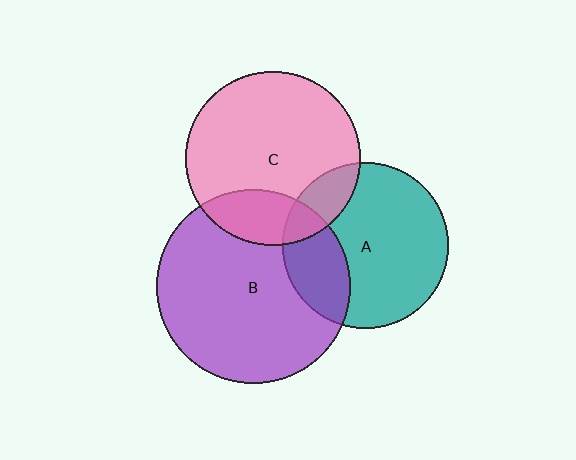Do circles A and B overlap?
Yes.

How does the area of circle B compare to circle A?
Approximately 1.4 times.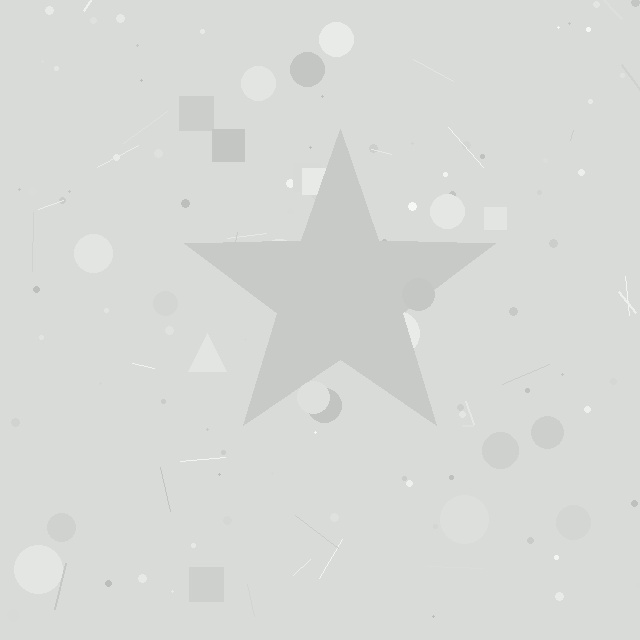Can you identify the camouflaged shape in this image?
The camouflaged shape is a star.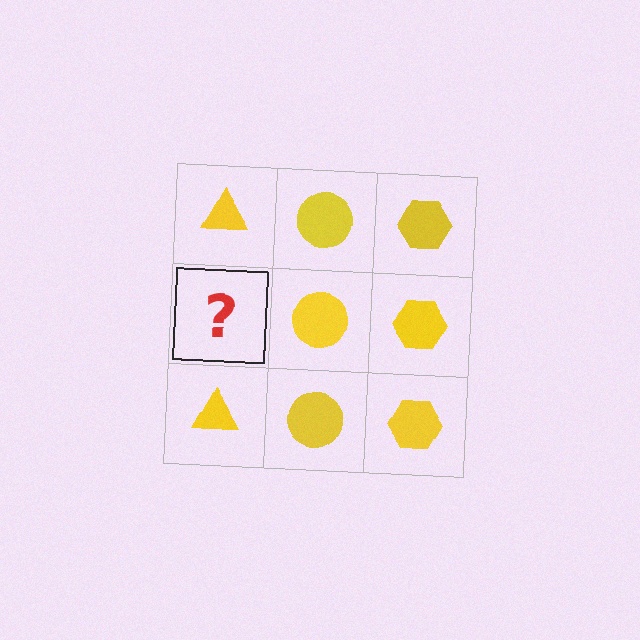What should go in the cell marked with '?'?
The missing cell should contain a yellow triangle.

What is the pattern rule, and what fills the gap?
The rule is that each column has a consistent shape. The gap should be filled with a yellow triangle.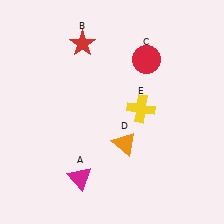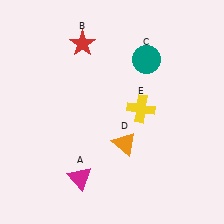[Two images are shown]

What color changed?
The circle (C) changed from red in Image 1 to teal in Image 2.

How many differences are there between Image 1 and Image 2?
There is 1 difference between the two images.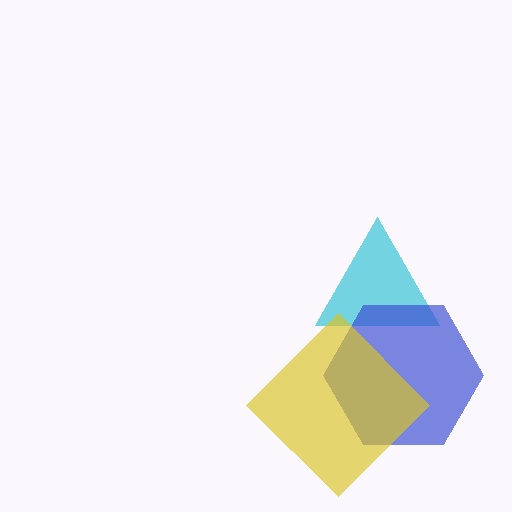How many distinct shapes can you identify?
There are 3 distinct shapes: a cyan triangle, a blue hexagon, a yellow diamond.